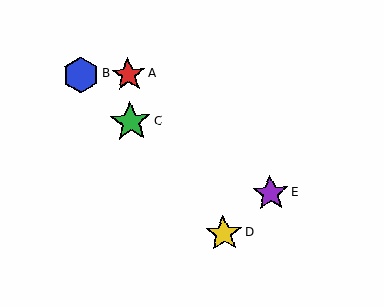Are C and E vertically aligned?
No, C is at x≈131 and E is at x≈271.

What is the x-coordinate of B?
Object B is at x≈81.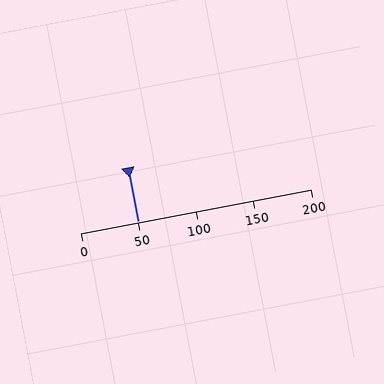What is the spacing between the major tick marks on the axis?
The major ticks are spaced 50 apart.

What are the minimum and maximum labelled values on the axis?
The axis runs from 0 to 200.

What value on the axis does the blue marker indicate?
The marker indicates approximately 50.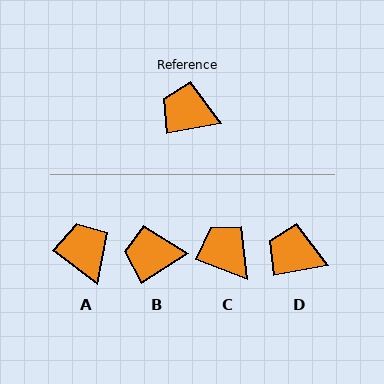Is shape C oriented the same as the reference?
No, it is off by about 31 degrees.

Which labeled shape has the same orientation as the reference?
D.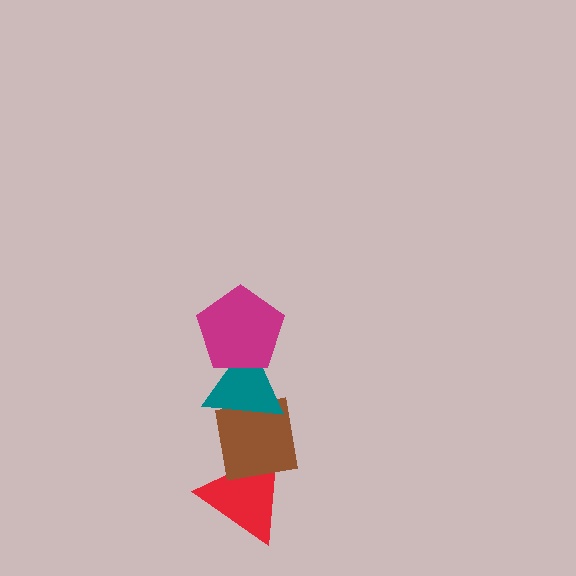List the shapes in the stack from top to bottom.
From top to bottom: the magenta pentagon, the teal triangle, the brown square, the red triangle.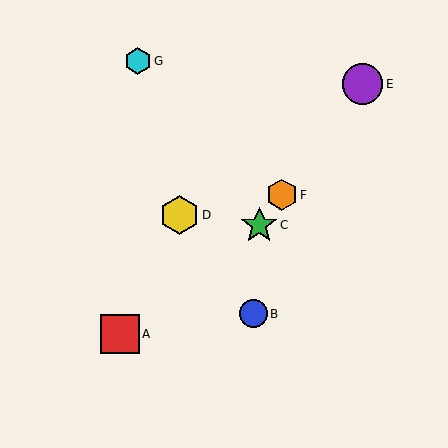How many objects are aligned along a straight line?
3 objects (C, E, F) are aligned along a straight line.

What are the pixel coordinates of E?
Object E is at (363, 84).